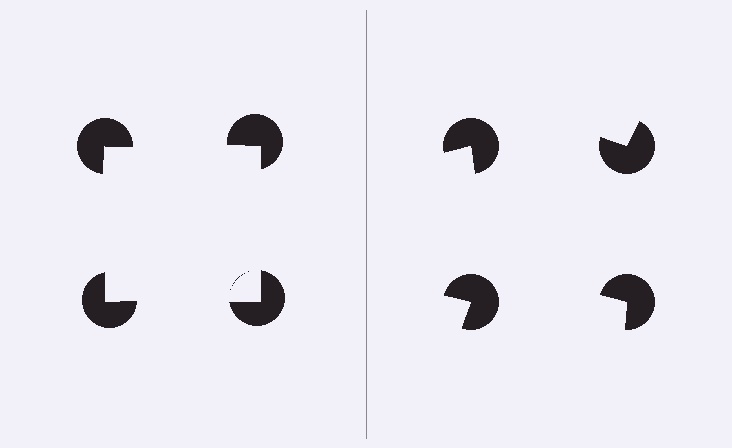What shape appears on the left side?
An illusory square.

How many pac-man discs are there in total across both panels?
8 — 4 on each side.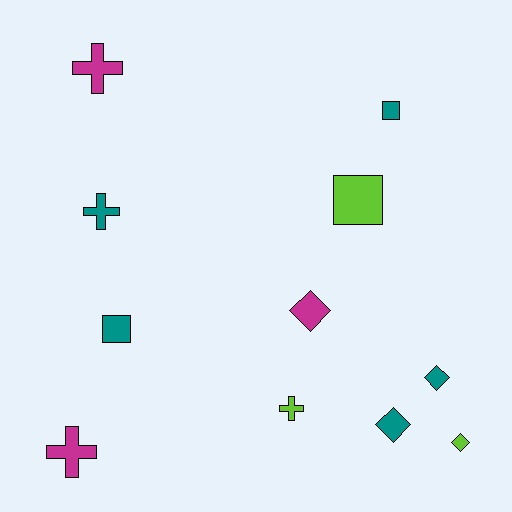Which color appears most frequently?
Teal, with 5 objects.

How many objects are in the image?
There are 11 objects.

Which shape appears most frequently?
Cross, with 4 objects.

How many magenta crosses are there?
There are 2 magenta crosses.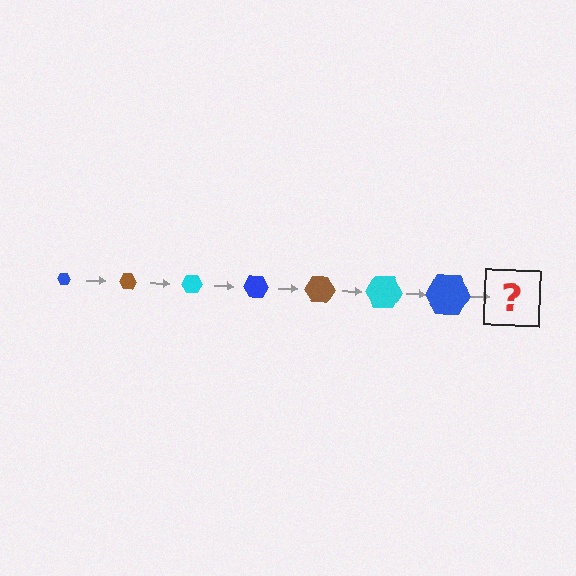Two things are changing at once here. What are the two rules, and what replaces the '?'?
The two rules are that the hexagon grows larger each step and the color cycles through blue, brown, and cyan. The '?' should be a brown hexagon, larger than the previous one.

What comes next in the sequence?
The next element should be a brown hexagon, larger than the previous one.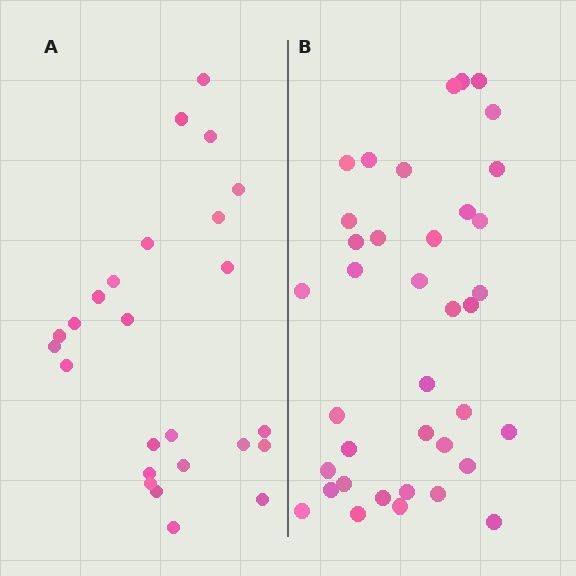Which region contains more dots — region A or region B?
Region B (the right region) has more dots.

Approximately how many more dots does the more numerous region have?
Region B has approximately 15 more dots than region A.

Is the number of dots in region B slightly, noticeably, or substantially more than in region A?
Region B has substantially more. The ratio is roughly 1.5 to 1.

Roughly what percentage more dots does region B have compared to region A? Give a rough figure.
About 50% more.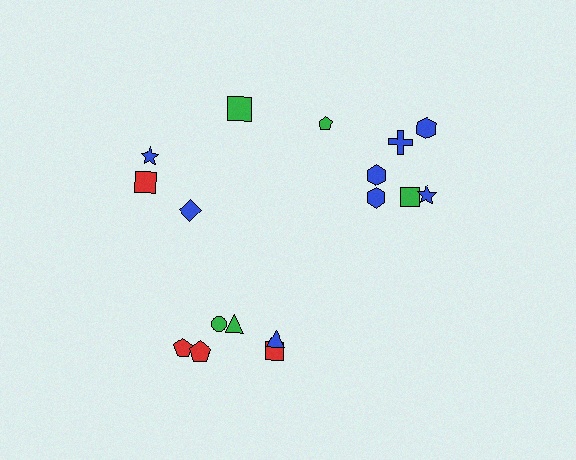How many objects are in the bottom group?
There are 6 objects.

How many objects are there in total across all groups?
There are 17 objects.